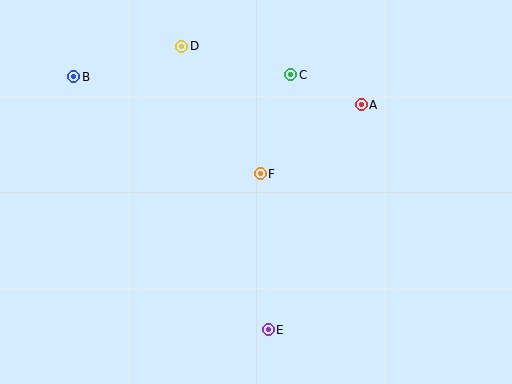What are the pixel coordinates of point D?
Point D is at (181, 46).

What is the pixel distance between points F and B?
The distance between F and B is 210 pixels.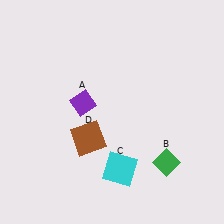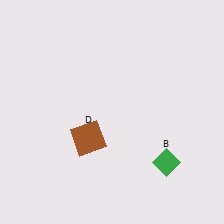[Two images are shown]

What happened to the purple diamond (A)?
The purple diamond (A) was removed in Image 2. It was in the top-left area of Image 1.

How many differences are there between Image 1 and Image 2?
There are 2 differences between the two images.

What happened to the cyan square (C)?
The cyan square (C) was removed in Image 2. It was in the bottom-right area of Image 1.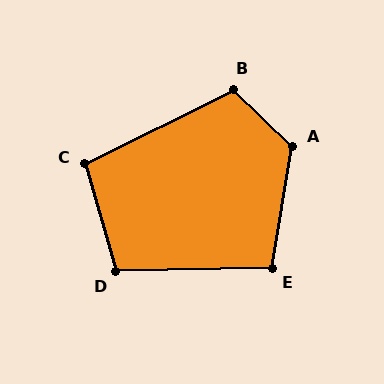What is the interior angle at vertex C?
Approximately 101 degrees (obtuse).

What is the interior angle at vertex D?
Approximately 104 degrees (obtuse).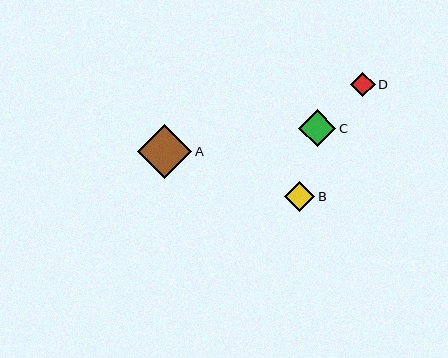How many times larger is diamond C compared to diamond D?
Diamond C is approximately 1.5 times the size of diamond D.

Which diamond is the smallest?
Diamond D is the smallest with a size of approximately 24 pixels.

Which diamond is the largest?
Diamond A is the largest with a size of approximately 54 pixels.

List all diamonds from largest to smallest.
From largest to smallest: A, C, B, D.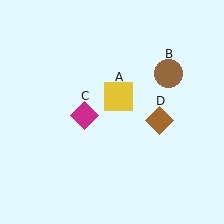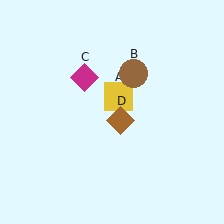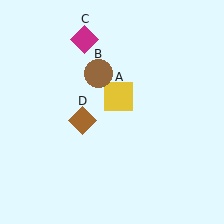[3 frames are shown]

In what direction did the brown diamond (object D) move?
The brown diamond (object D) moved left.